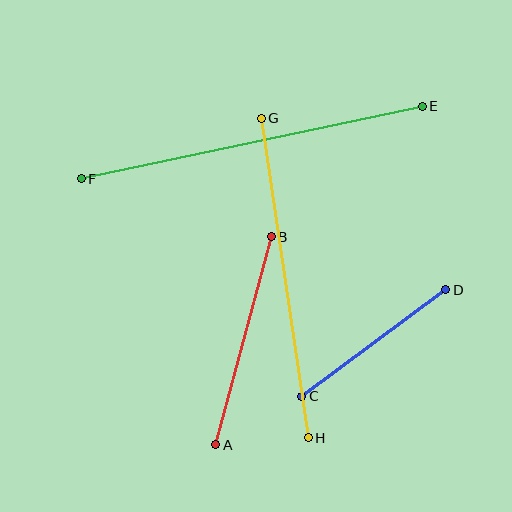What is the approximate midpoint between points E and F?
The midpoint is at approximately (252, 143) pixels.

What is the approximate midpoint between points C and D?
The midpoint is at approximately (374, 343) pixels.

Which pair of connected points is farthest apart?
Points E and F are farthest apart.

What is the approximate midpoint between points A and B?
The midpoint is at approximately (243, 341) pixels.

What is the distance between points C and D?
The distance is approximately 179 pixels.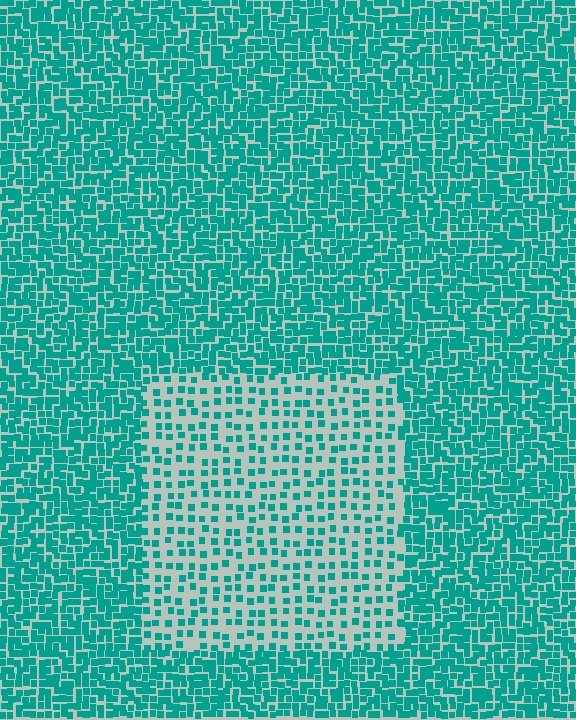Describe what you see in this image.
The image contains small teal elements arranged at two different densities. A rectangle-shaped region is visible where the elements are less densely packed than the surrounding area.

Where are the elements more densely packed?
The elements are more densely packed outside the rectangle boundary.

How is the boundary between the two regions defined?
The boundary is defined by a change in element density (approximately 2.4x ratio). All elements are the same color, size, and shape.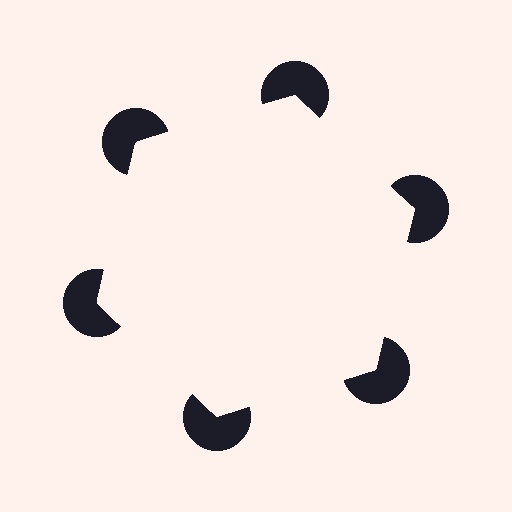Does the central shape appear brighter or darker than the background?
It typically appears slightly brighter than the background, even though no actual brightness change is drawn.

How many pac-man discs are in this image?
There are 6 — one at each vertex of the illusory hexagon.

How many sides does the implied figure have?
6 sides.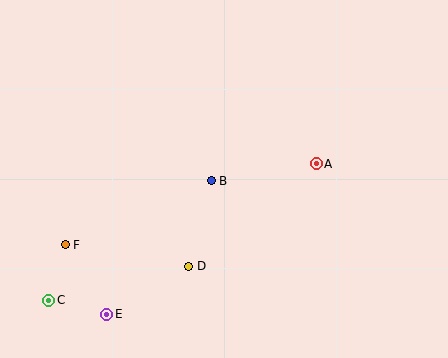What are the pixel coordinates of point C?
Point C is at (49, 300).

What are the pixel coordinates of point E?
Point E is at (107, 314).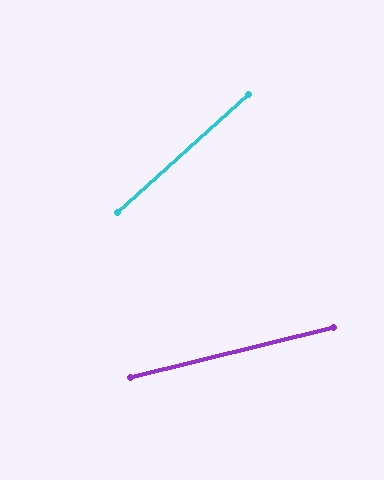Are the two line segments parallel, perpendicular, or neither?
Neither parallel nor perpendicular — they differ by about 28°.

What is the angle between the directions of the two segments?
Approximately 28 degrees.